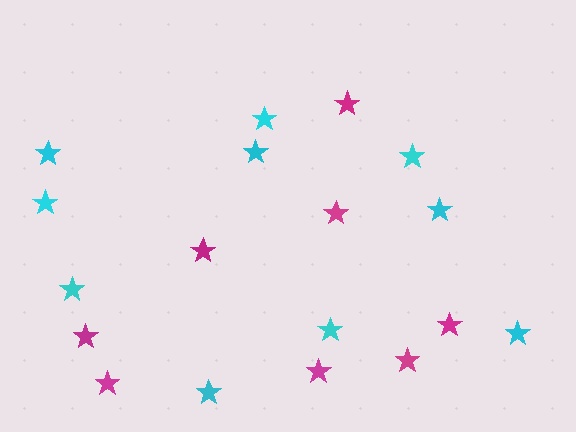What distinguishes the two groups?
There are 2 groups: one group of cyan stars (10) and one group of magenta stars (8).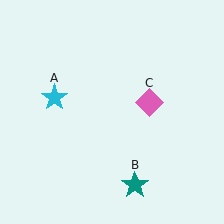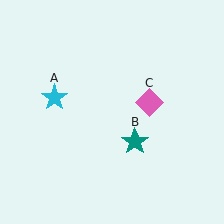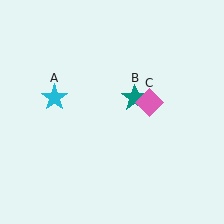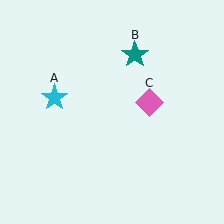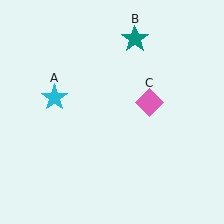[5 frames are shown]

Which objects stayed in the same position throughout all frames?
Cyan star (object A) and pink diamond (object C) remained stationary.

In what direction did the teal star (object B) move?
The teal star (object B) moved up.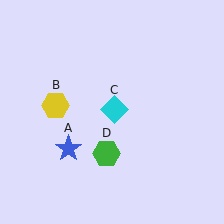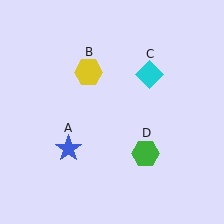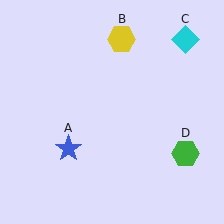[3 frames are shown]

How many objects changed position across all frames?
3 objects changed position: yellow hexagon (object B), cyan diamond (object C), green hexagon (object D).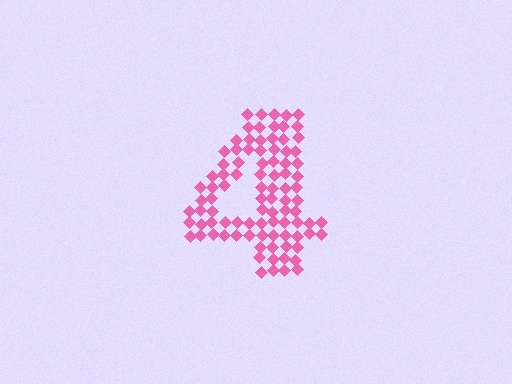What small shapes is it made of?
It is made of small diamonds.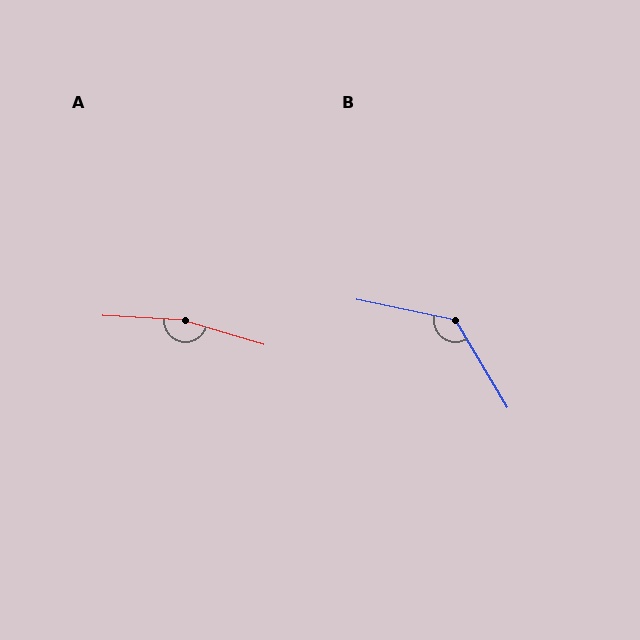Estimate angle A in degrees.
Approximately 167 degrees.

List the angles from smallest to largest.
B (132°), A (167°).